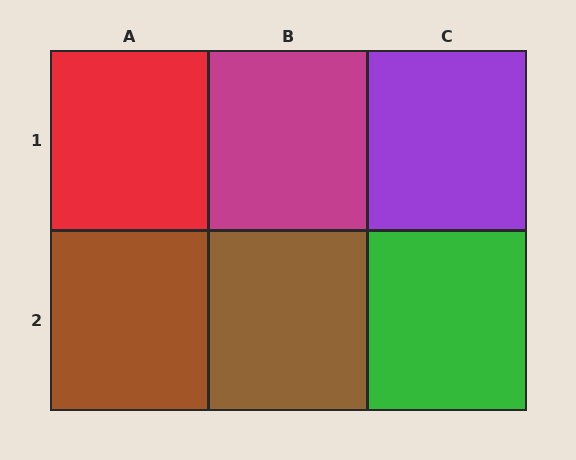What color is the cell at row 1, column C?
Purple.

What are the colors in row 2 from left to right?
Brown, brown, green.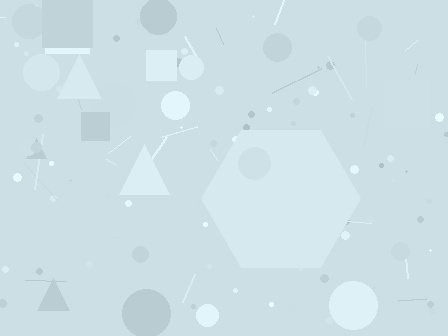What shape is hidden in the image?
A hexagon is hidden in the image.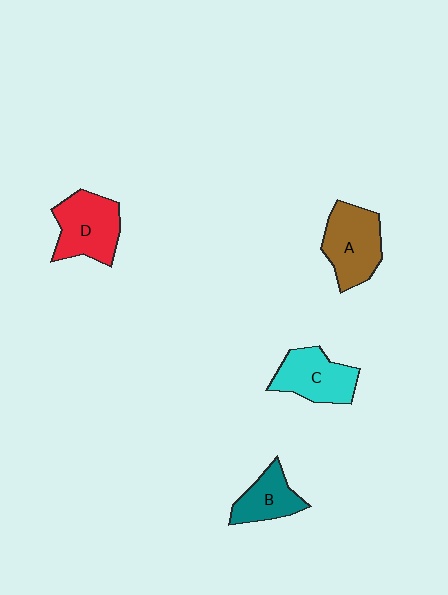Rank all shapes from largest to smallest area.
From largest to smallest: A (brown), D (red), C (cyan), B (teal).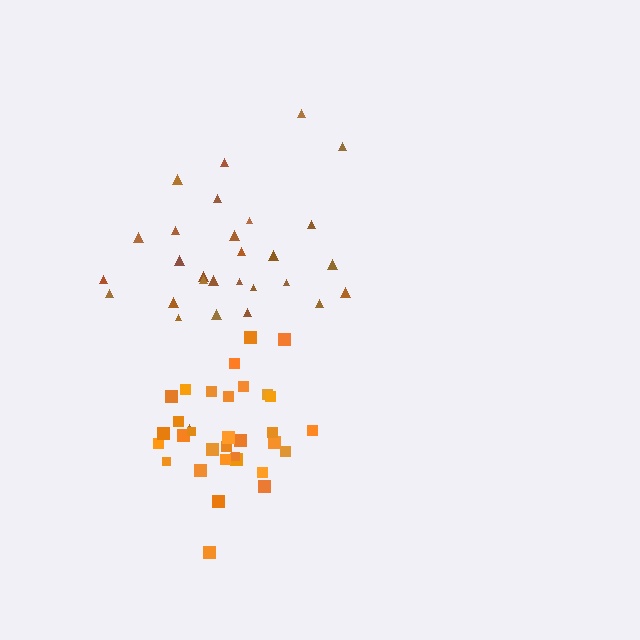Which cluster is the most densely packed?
Orange.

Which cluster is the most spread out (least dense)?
Brown.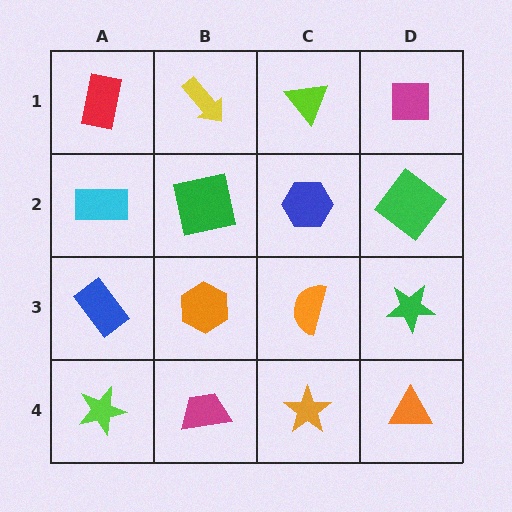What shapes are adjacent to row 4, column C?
An orange semicircle (row 3, column C), a magenta trapezoid (row 4, column B), an orange triangle (row 4, column D).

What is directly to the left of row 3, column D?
An orange semicircle.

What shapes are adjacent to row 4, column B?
An orange hexagon (row 3, column B), a lime star (row 4, column A), an orange star (row 4, column C).